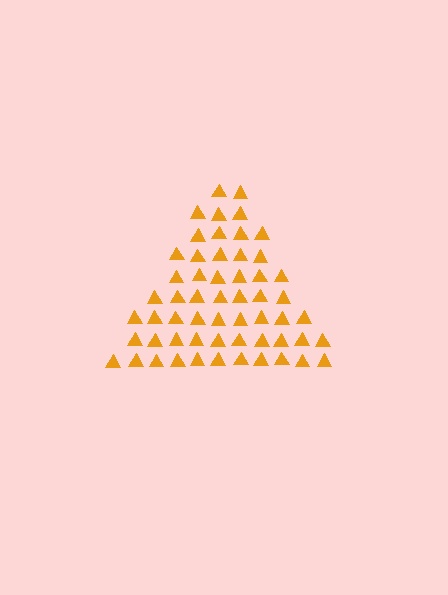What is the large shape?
The large shape is a triangle.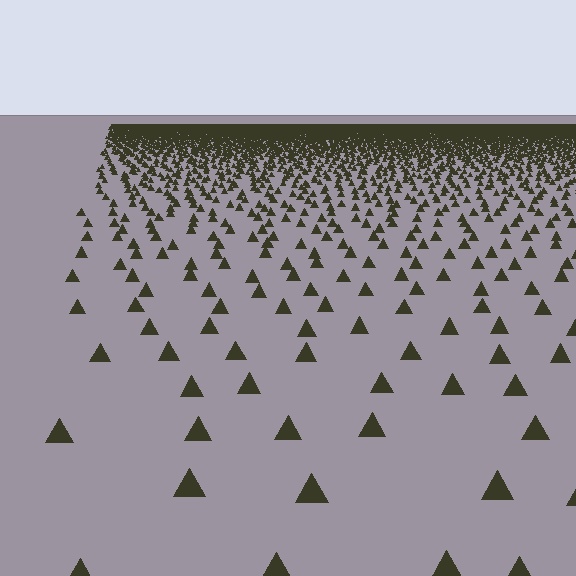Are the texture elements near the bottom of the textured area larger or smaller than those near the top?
Larger. Near the bottom, elements are closer to the viewer and appear at a bigger on-screen size.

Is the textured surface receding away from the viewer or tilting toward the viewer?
The surface is receding away from the viewer. Texture elements get smaller and denser toward the top.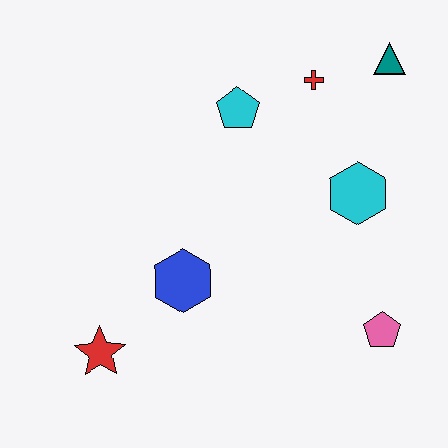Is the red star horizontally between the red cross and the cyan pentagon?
No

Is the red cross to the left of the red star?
No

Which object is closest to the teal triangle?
The red cross is closest to the teal triangle.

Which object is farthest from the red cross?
The red star is farthest from the red cross.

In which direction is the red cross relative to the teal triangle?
The red cross is to the left of the teal triangle.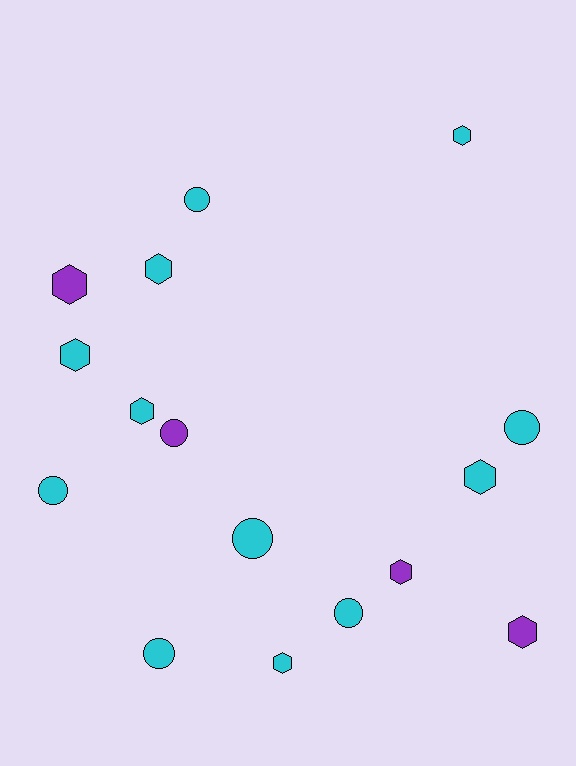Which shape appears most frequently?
Hexagon, with 9 objects.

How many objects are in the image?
There are 16 objects.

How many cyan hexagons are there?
There are 6 cyan hexagons.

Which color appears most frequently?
Cyan, with 12 objects.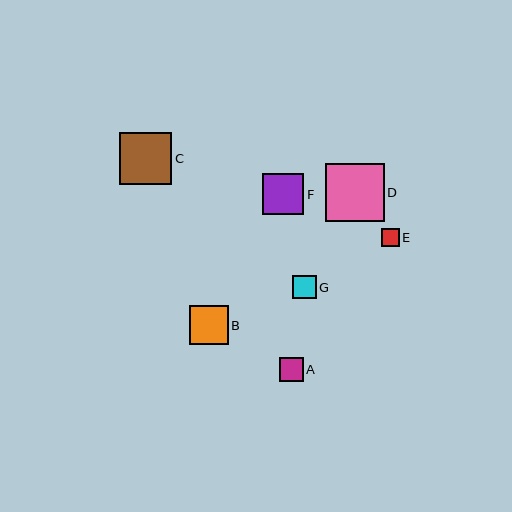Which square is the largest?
Square D is the largest with a size of approximately 59 pixels.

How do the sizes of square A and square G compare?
Square A and square G are approximately the same size.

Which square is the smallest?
Square E is the smallest with a size of approximately 18 pixels.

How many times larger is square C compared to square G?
Square C is approximately 2.3 times the size of square G.